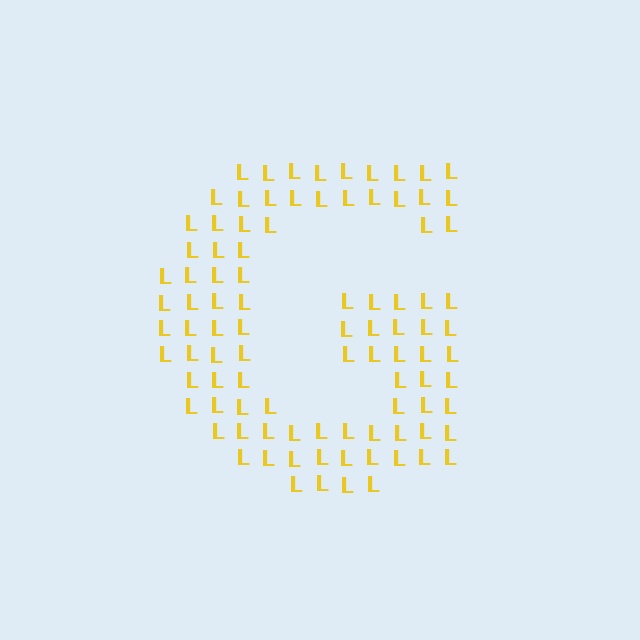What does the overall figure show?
The overall figure shows the letter G.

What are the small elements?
The small elements are letter L's.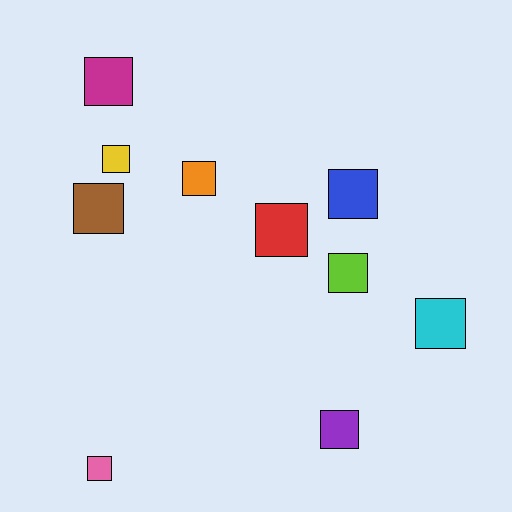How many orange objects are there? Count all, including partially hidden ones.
There is 1 orange object.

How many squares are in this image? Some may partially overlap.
There are 10 squares.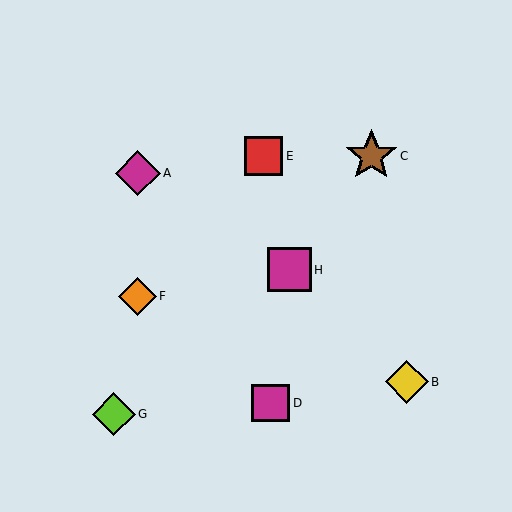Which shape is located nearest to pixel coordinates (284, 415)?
The magenta square (labeled D) at (271, 403) is nearest to that location.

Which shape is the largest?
The brown star (labeled C) is the largest.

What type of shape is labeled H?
Shape H is a magenta square.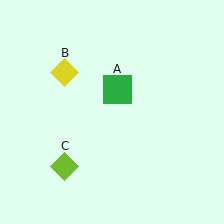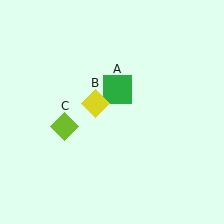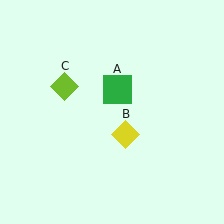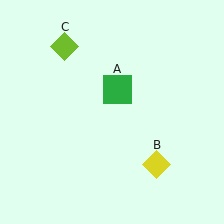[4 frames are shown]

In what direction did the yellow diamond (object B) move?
The yellow diamond (object B) moved down and to the right.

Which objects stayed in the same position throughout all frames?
Green square (object A) remained stationary.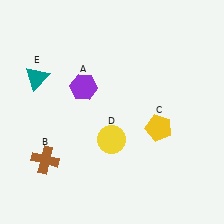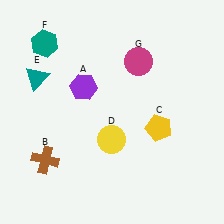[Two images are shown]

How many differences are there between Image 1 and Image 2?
There are 2 differences between the two images.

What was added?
A teal hexagon (F), a magenta circle (G) were added in Image 2.